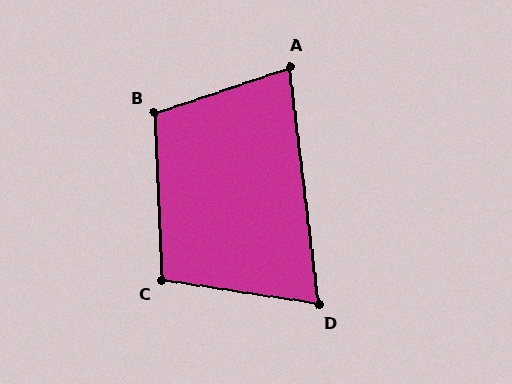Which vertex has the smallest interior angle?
D, at approximately 74 degrees.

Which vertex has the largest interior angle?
B, at approximately 106 degrees.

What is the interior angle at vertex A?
Approximately 79 degrees (acute).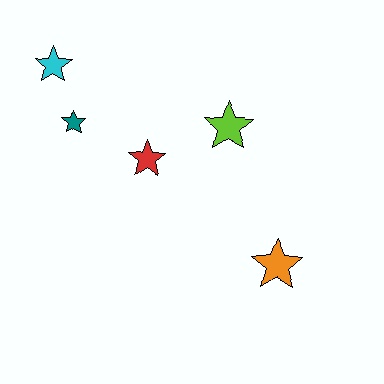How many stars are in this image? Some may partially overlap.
There are 5 stars.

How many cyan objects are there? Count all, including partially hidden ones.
There is 1 cyan object.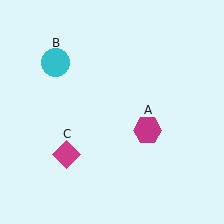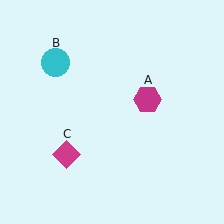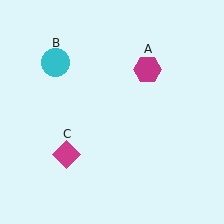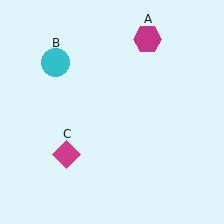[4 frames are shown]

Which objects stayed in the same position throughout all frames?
Cyan circle (object B) and magenta diamond (object C) remained stationary.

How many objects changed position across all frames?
1 object changed position: magenta hexagon (object A).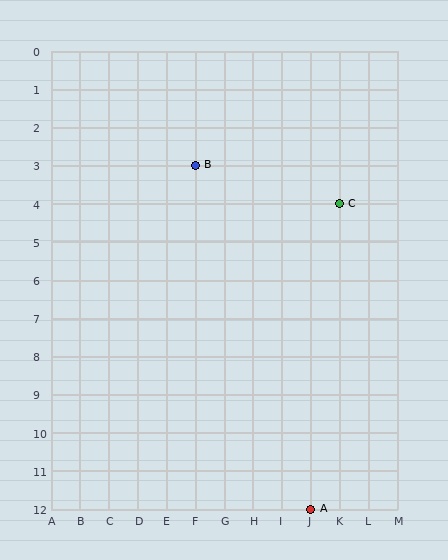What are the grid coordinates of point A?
Point A is at grid coordinates (J, 12).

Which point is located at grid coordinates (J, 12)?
Point A is at (J, 12).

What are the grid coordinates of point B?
Point B is at grid coordinates (F, 3).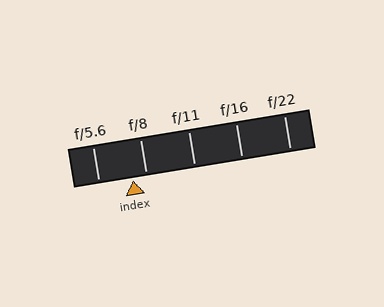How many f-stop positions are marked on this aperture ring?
There are 5 f-stop positions marked.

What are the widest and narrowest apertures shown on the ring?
The widest aperture shown is f/5.6 and the narrowest is f/22.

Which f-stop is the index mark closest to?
The index mark is closest to f/8.